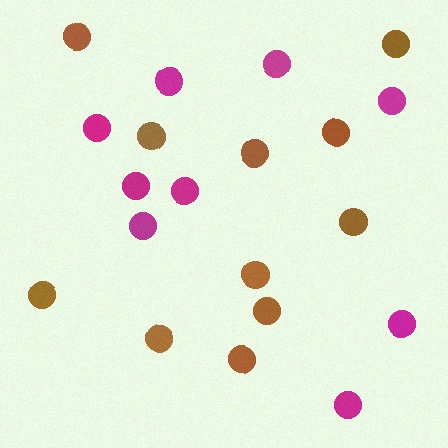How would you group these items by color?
There are 2 groups: one group of brown circles (11) and one group of magenta circles (9).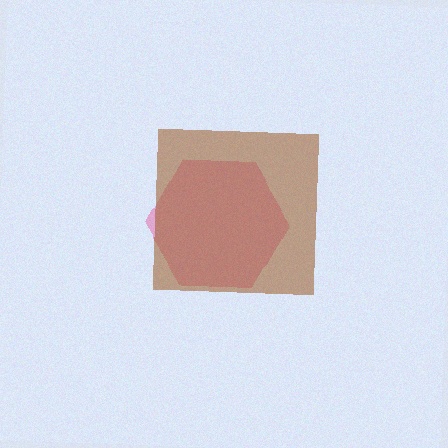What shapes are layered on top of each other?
The layered shapes are: a pink hexagon, a brown square.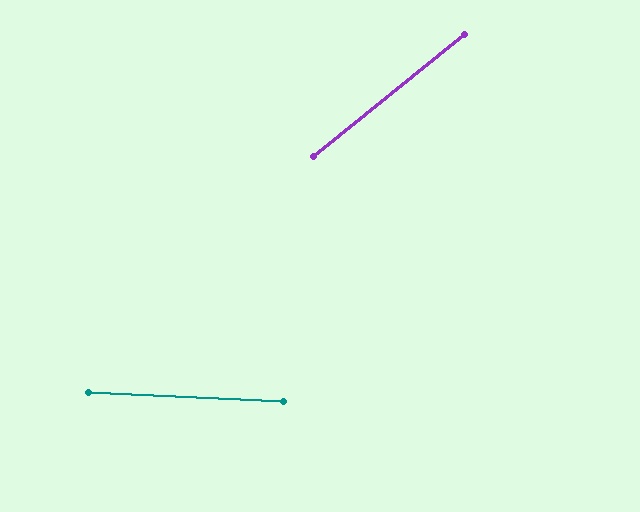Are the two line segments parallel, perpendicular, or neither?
Neither parallel nor perpendicular — they differ by about 42°.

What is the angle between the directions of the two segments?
Approximately 42 degrees.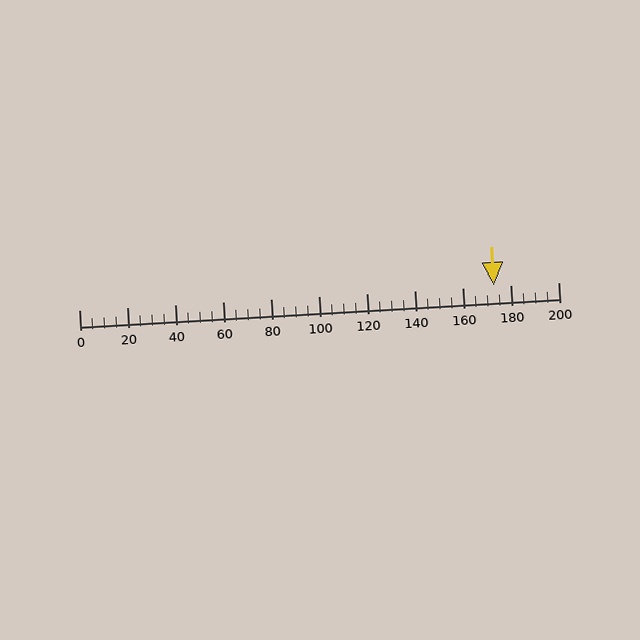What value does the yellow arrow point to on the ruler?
The yellow arrow points to approximately 173.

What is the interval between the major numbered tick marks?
The major tick marks are spaced 20 units apart.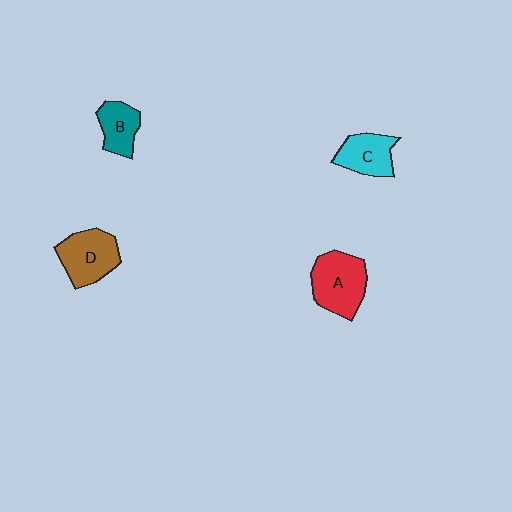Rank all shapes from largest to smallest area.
From largest to smallest: A (red), D (brown), C (cyan), B (teal).